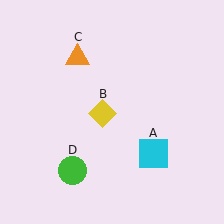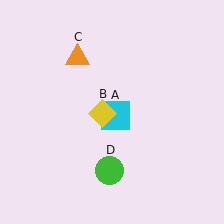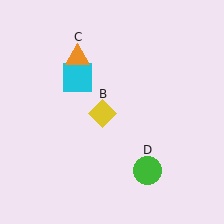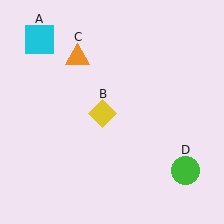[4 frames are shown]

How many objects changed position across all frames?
2 objects changed position: cyan square (object A), green circle (object D).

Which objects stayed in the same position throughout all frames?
Yellow diamond (object B) and orange triangle (object C) remained stationary.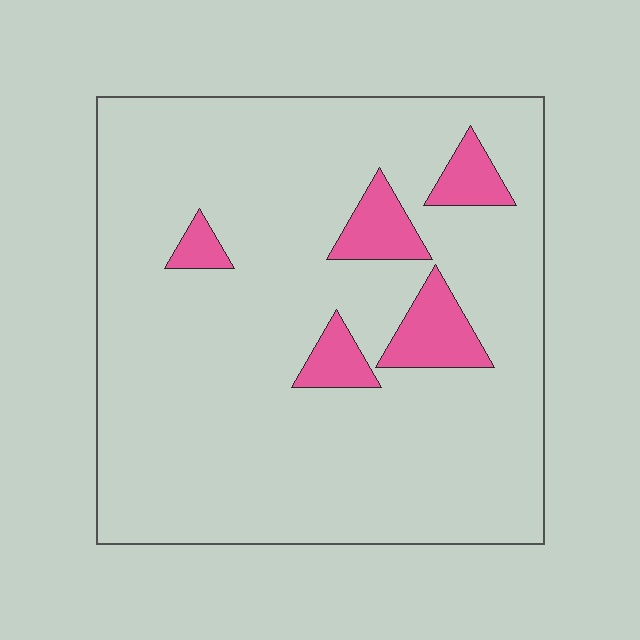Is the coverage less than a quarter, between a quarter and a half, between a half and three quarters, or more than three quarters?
Less than a quarter.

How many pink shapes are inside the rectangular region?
5.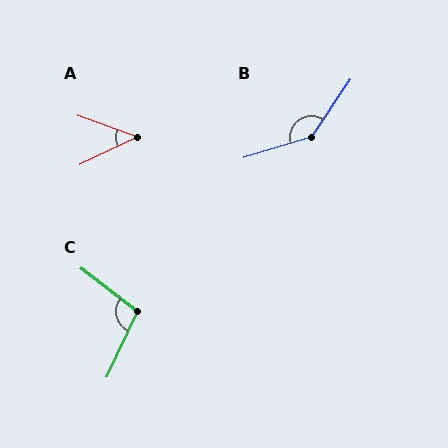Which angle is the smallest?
A, at approximately 45 degrees.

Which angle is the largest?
B, at approximately 141 degrees.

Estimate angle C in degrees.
Approximately 102 degrees.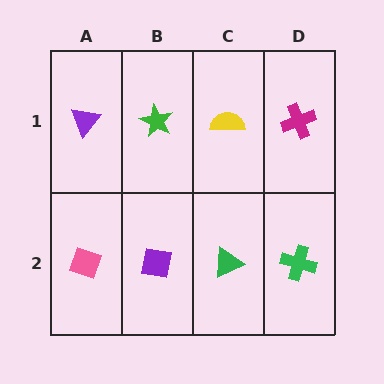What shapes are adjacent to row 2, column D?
A magenta cross (row 1, column D), a green triangle (row 2, column C).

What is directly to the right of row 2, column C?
A green cross.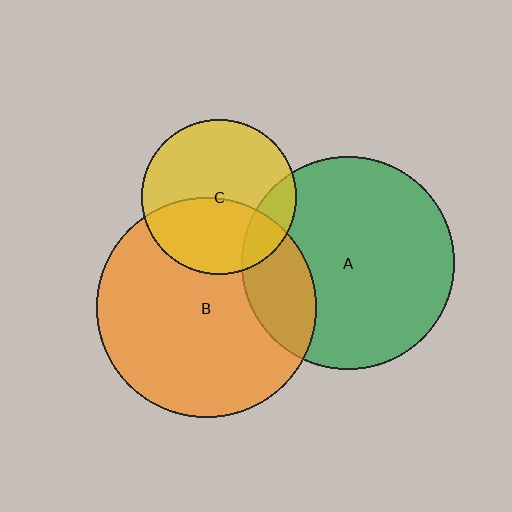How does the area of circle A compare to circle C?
Approximately 1.9 times.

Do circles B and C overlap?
Yes.